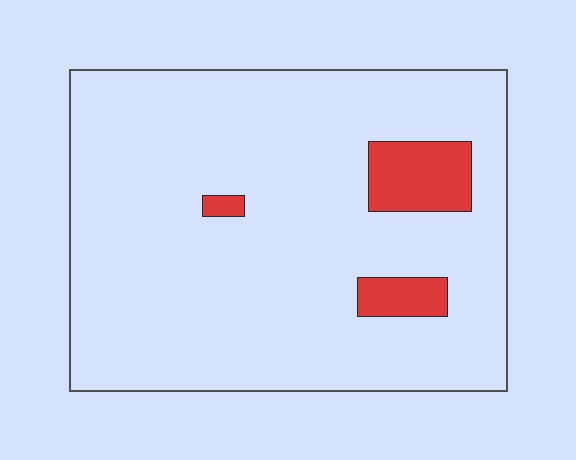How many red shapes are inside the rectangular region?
3.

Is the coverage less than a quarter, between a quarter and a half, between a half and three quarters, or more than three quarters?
Less than a quarter.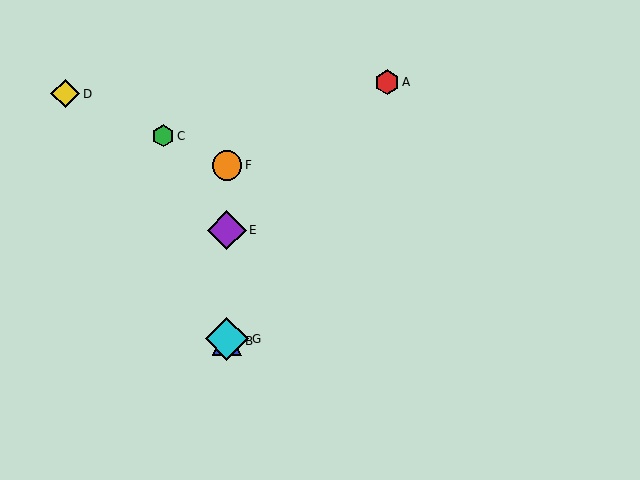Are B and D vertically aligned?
No, B is at x≈227 and D is at x≈65.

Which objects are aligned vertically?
Objects B, E, F, G are aligned vertically.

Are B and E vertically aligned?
Yes, both are at x≈227.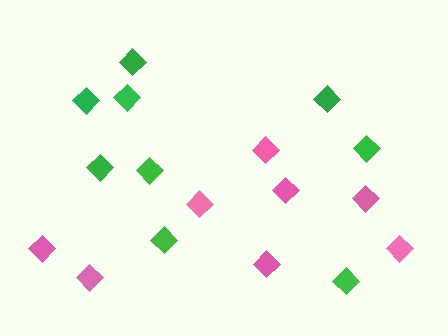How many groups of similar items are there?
There are 2 groups: one group of green diamonds (9) and one group of pink diamonds (8).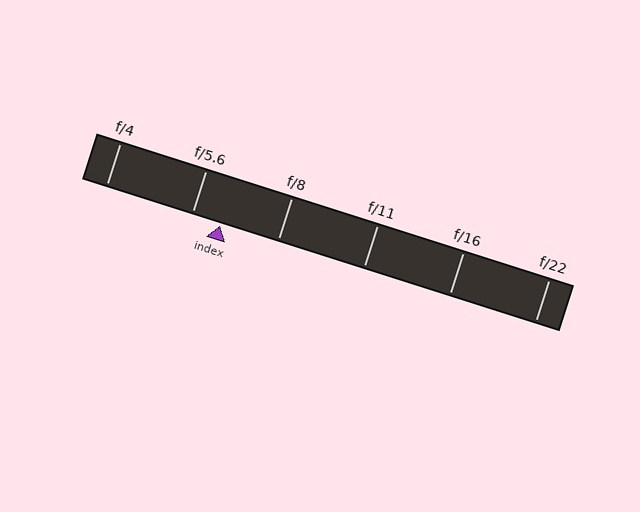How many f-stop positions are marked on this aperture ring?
There are 6 f-stop positions marked.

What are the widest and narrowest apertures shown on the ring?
The widest aperture shown is f/4 and the narrowest is f/22.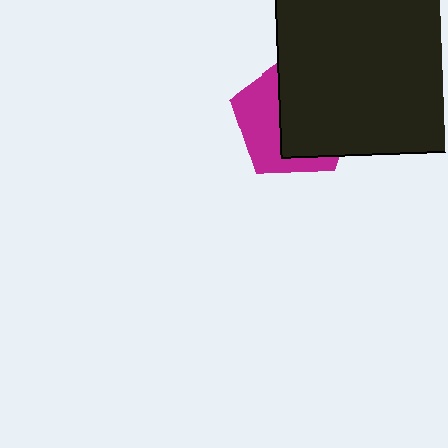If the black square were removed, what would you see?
You would see the complete magenta pentagon.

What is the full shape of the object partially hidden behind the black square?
The partially hidden object is a magenta pentagon.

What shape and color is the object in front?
The object in front is a black square.